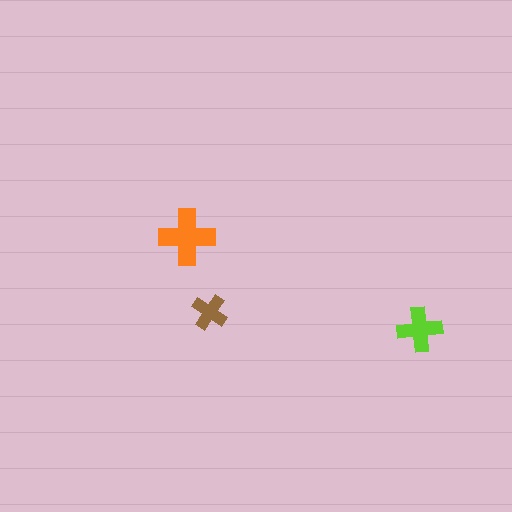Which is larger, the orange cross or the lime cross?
The orange one.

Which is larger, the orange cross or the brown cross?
The orange one.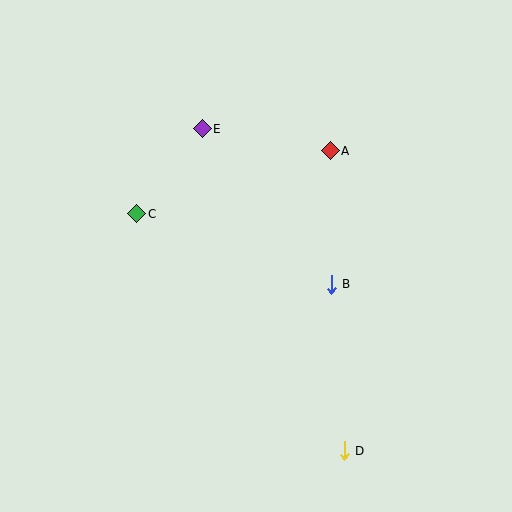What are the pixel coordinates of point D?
Point D is at (344, 451).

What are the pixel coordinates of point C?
Point C is at (137, 214).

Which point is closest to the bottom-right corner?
Point D is closest to the bottom-right corner.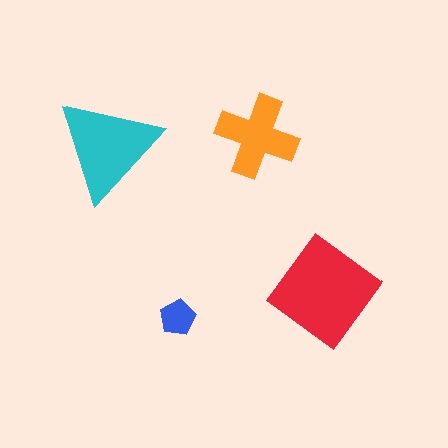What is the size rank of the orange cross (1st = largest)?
3rd.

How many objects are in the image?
There are 4 objects in the image.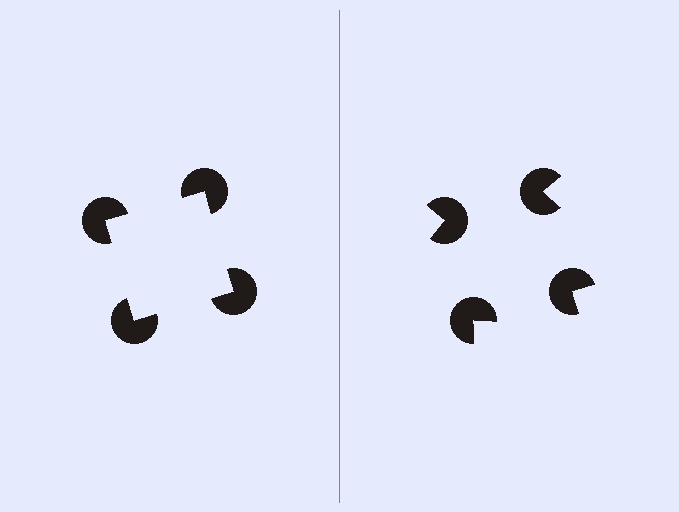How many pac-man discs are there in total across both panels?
8 — 4 on each side.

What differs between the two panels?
The pac-man discs are positioned identically on both sides; only the wedge orientations differ. On the left they align to a square; on the right they are misaligned.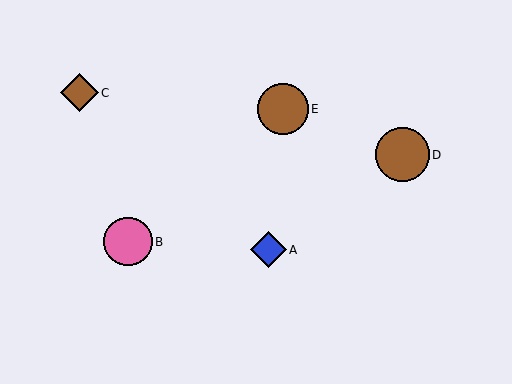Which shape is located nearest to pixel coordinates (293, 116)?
The brown circle (labeled E) at (283, 109) is nearest to that location.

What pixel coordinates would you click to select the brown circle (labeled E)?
Click at (283, 109) to select the brown circle E.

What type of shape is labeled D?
Shape D is a brown circle.